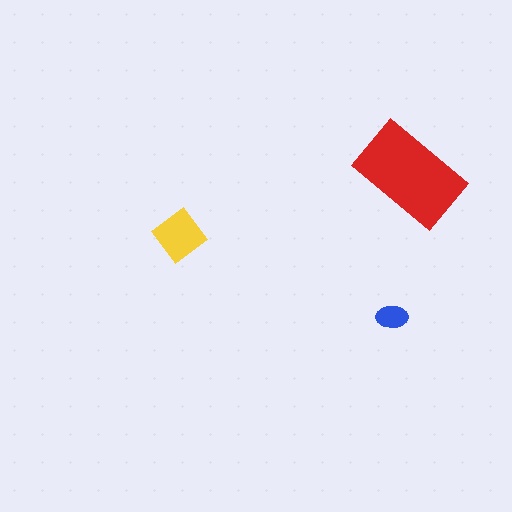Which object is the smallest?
The blue ellipse.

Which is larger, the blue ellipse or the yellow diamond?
The yellow diamond.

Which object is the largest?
The red rectangle.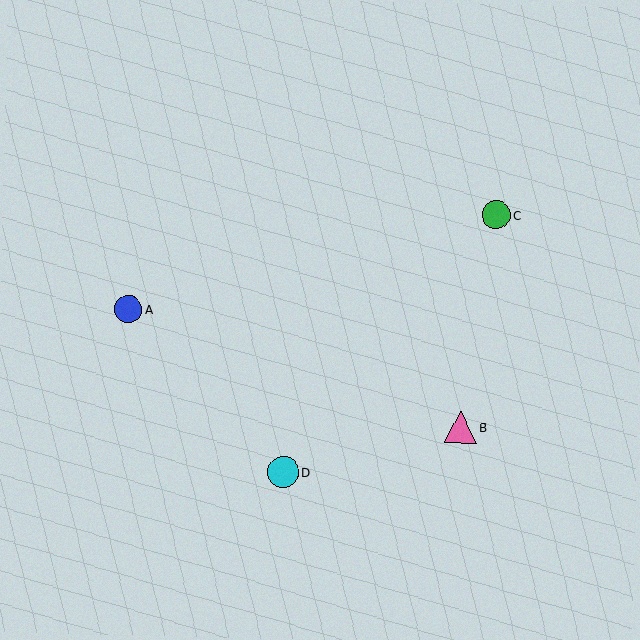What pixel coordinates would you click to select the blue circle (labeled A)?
Click at (129, 309) to select the blue circle A.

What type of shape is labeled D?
Shape D is a cyan circle.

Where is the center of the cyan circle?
The center of the cyan circle is at (283, 472).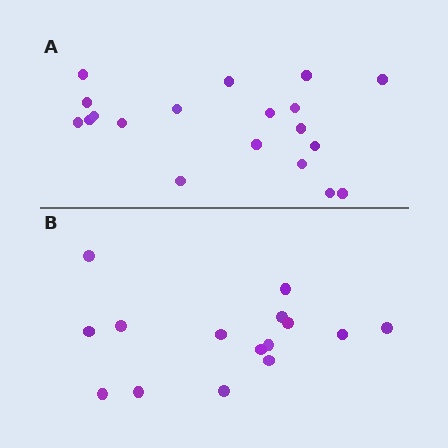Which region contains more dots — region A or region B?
Region A (the top region) has more dots.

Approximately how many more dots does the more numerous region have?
Region A has about 4 more dots than region B.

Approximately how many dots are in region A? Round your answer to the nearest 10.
About 20 dots. (The exact count is 19, which rounds to 20.)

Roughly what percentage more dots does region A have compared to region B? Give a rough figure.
About 25% more.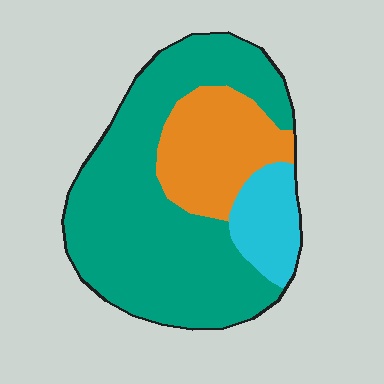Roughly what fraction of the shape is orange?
Orange covers around 25% of the shape.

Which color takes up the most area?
Teal, at roughly 65%.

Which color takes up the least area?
Cyan, at roughly 10%.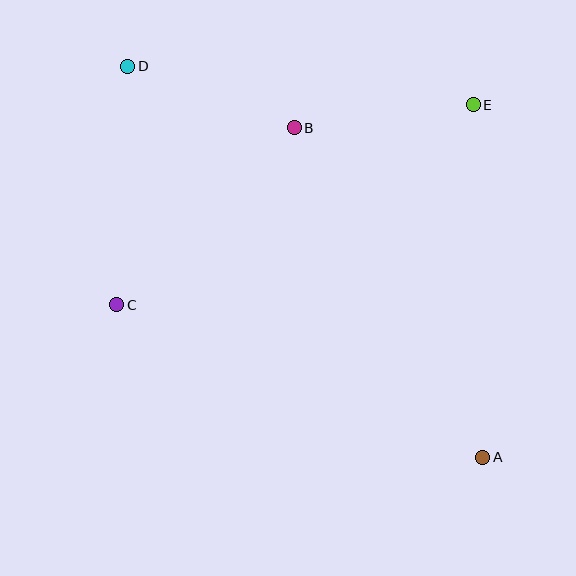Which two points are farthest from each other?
Points A and D are farthest from each other.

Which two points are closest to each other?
Points B and D are closest to each other.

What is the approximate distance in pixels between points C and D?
The distance between C and D is approximately 239 pixels.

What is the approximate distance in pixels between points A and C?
The distance between A and C is approximately 396 pixels.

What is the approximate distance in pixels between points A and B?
The distance between A and B is approximately 380 pixels.